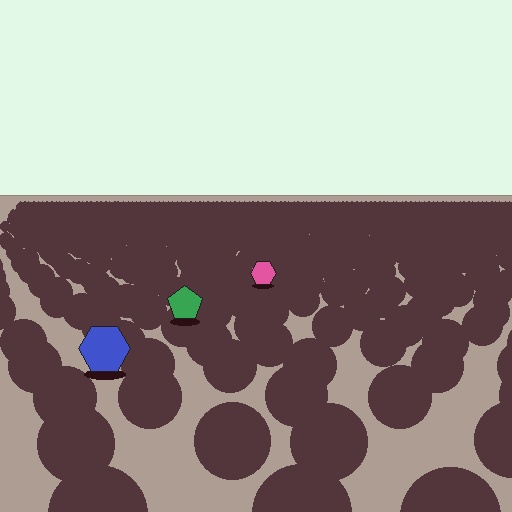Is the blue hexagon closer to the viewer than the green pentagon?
Yes. The blue hexagon is closer — you can tell from the texture gradient: the ground texture is coarser near it.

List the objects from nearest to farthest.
From nearest to farthest: the blue hexagon, the green pentagon, the pink hexagon.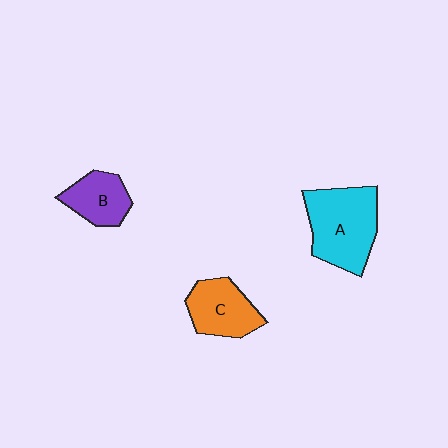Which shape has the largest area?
Shape A (cyan).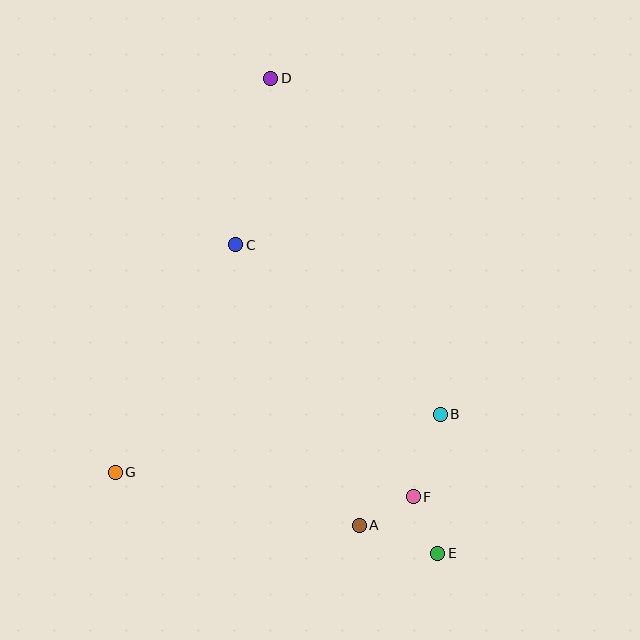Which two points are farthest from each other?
Points D and E are farthest from each other.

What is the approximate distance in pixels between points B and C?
The distance between B and C is approximately 266 pixels.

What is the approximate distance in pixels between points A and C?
The distance between A and C is approximately 307 pixels.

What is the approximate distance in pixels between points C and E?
The distance between C and E is approximately 369 pixels.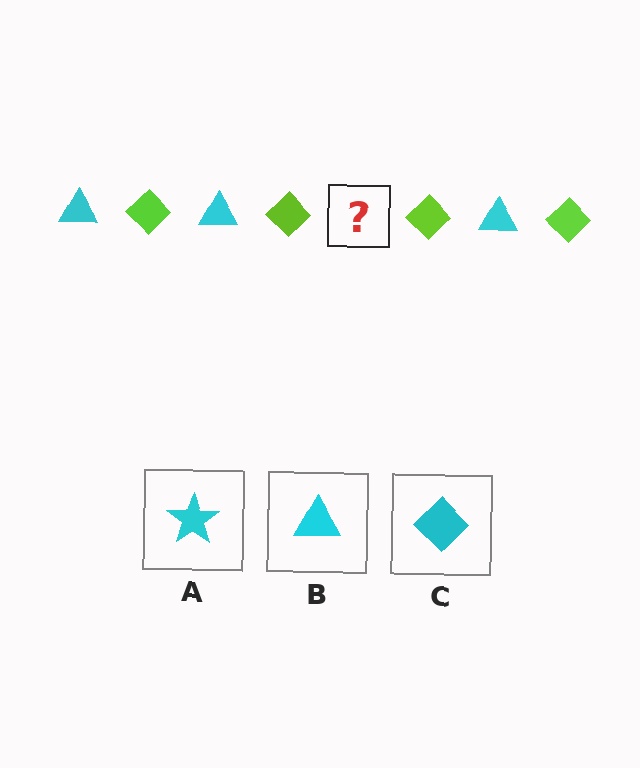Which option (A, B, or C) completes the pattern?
B.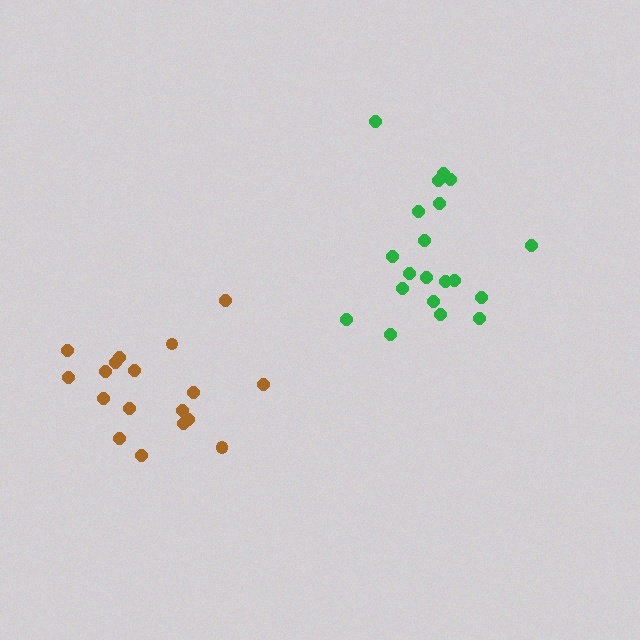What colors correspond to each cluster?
The clusters are colored: brown, green.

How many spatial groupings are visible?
There are 2 spatial groupings.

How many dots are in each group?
Group 1: 18 dots, Group 2: 20 dots (38 total).